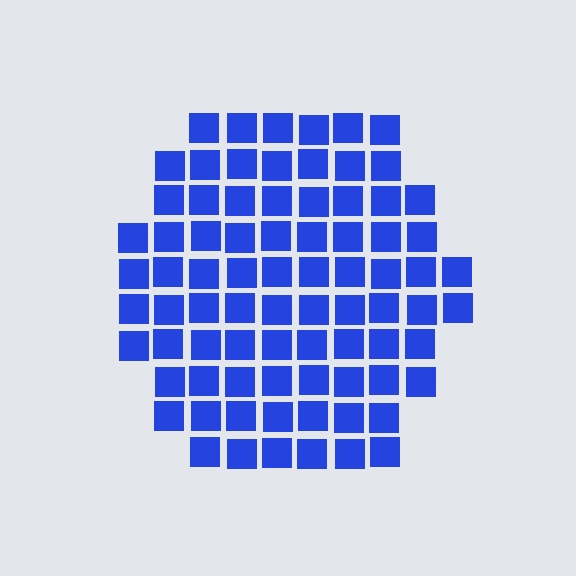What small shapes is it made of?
It is made of small squares.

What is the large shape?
The large shape is a hexagon.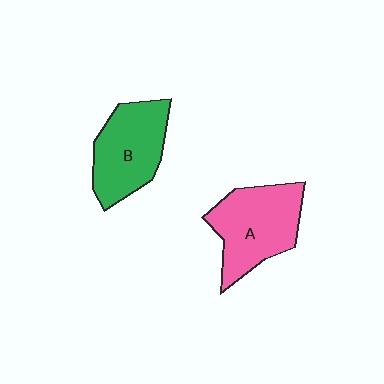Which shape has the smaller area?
Shape B (green).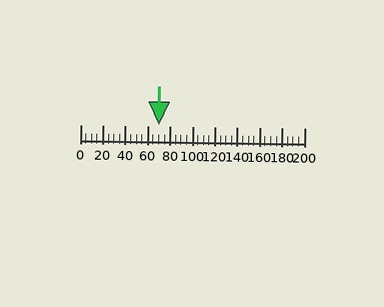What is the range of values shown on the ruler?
The ruler shows values from 0 to 200.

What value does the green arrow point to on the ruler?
The green arrow points to approximately 70.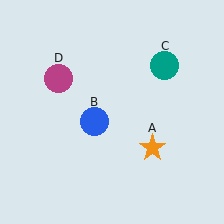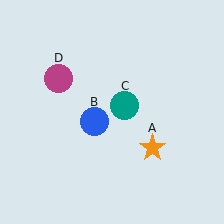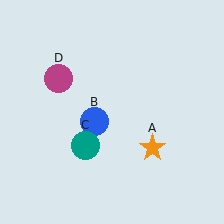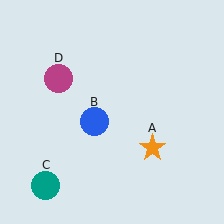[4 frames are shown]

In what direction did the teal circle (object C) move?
The teal circle (object C) moved down and to the left.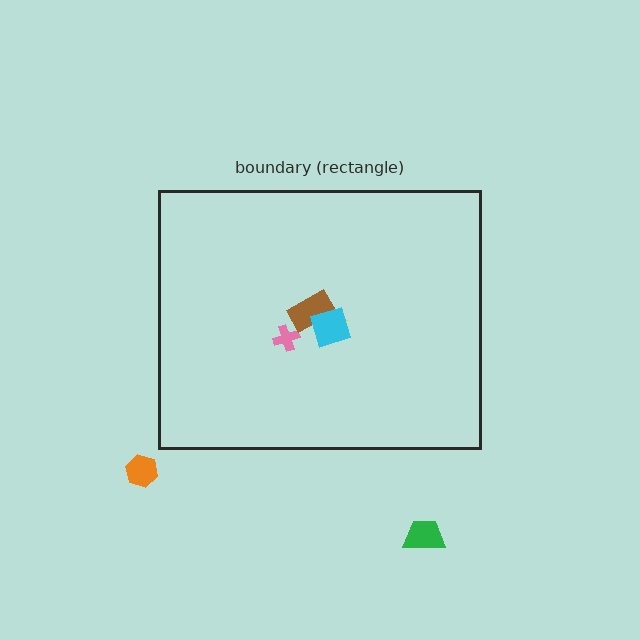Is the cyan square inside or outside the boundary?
Inside.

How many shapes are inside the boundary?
4 inside, 2 outside.